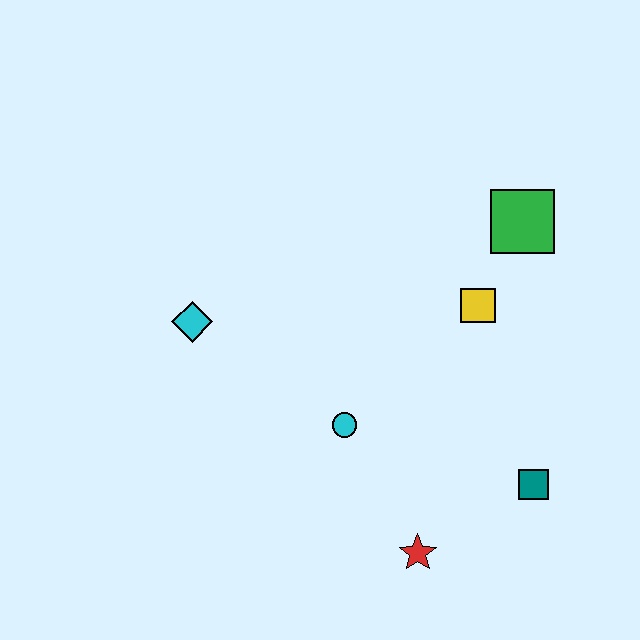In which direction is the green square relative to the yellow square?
The green square is above the yellow square.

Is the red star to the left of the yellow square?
Yes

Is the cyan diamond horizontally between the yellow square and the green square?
No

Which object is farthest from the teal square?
The cyan diamond is farthest from the teal square.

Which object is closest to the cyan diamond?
The cyan circle is closest to the cyan diamond.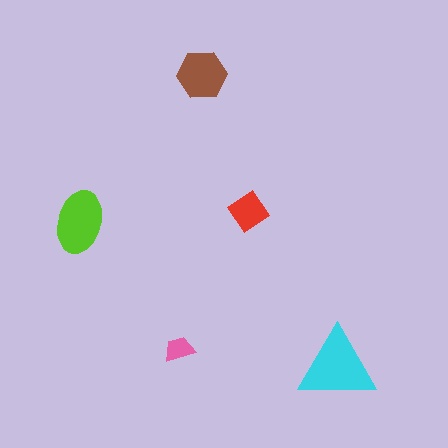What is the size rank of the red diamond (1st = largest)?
4th.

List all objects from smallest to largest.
The pink trapezoid, the red diamond, the brown hexagon, the lime ellipse, the cyan triangle.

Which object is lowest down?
The cyan triangle is bottommost.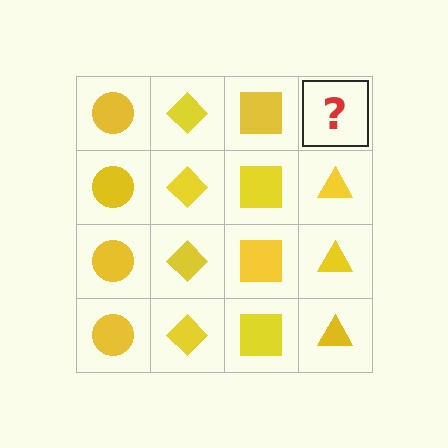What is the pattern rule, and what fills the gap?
The rule is that each column has a consistent shape. The gap should be filled with a yellow triangle.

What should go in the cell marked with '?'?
The missing cell should contain a yellow triangle.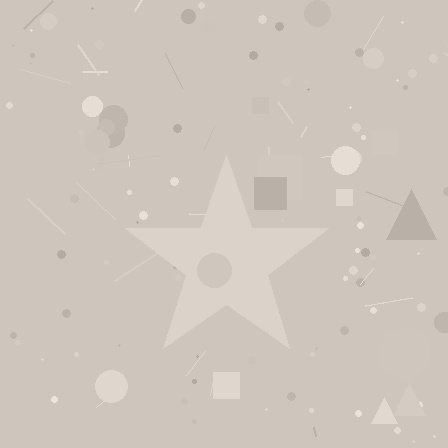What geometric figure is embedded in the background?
A star is embedded in the background.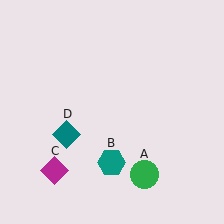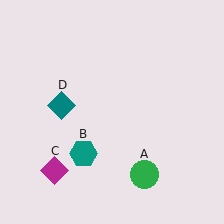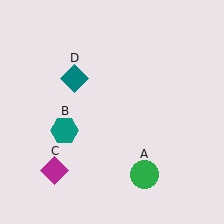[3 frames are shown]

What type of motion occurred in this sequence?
The teal hexagon (object B), teal diamond (object D) rotated clockwise around the center of the scene.